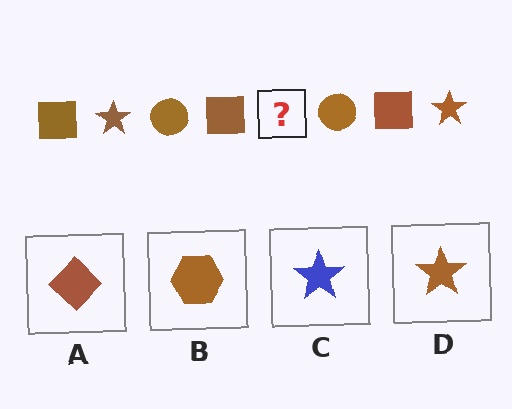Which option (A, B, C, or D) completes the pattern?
D.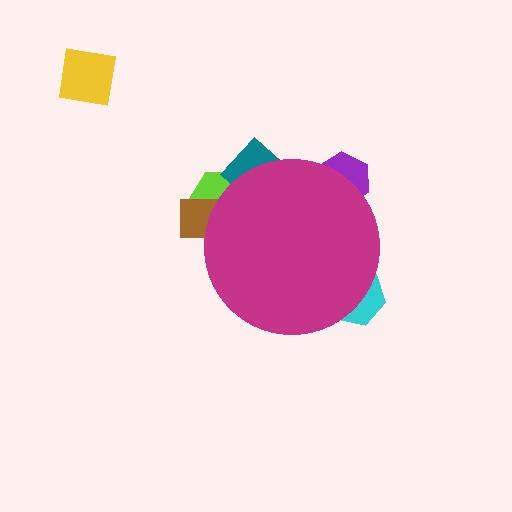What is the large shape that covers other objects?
A magenta circle.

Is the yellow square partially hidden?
No, the yellow square is fully visible.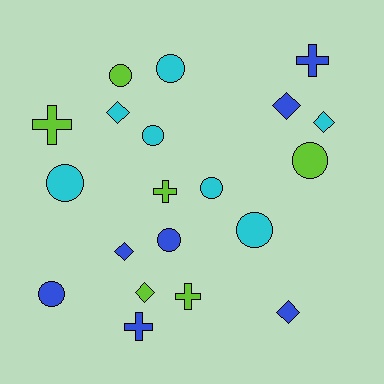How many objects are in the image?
There are 20 objects.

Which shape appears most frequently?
Circle, with 9 objects.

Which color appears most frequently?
Cyan, with 7 objects.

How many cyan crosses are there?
There are no cyan crosses.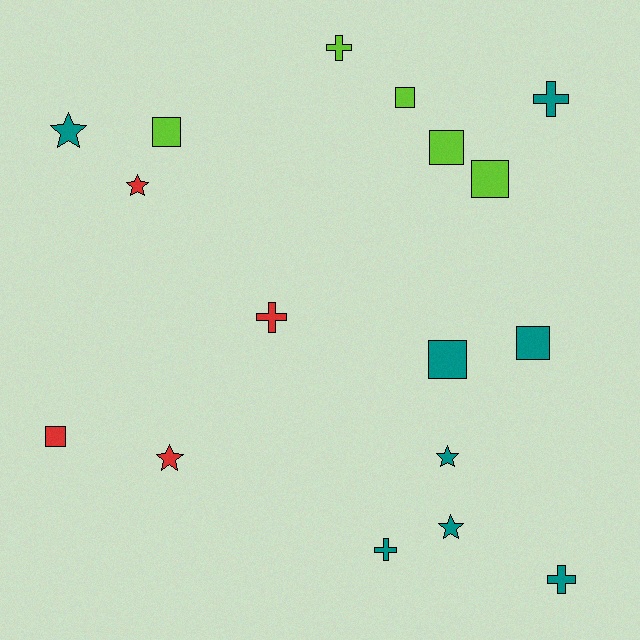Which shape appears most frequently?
Square, with 7 objects.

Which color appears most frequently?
Teal, with 8 objects.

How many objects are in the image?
There are 17 objects.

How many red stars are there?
There are 2 red stars.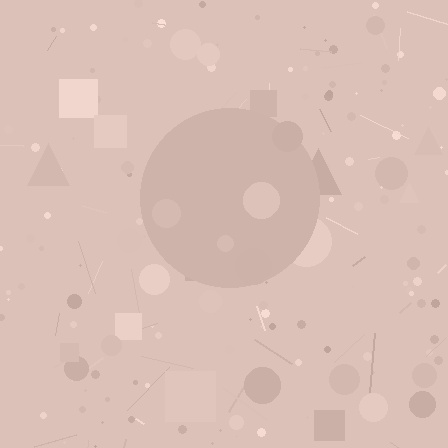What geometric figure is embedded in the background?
A circle is embedded in the background.